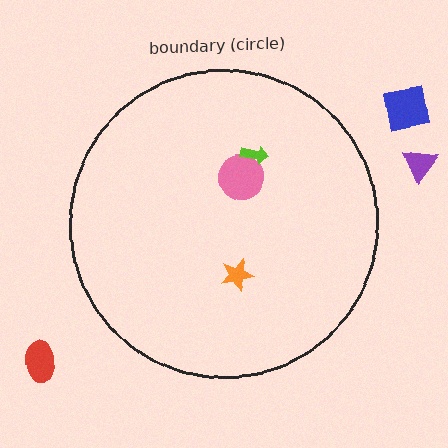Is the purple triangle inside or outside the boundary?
Outside.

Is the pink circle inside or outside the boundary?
Inside.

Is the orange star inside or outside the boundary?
Inside.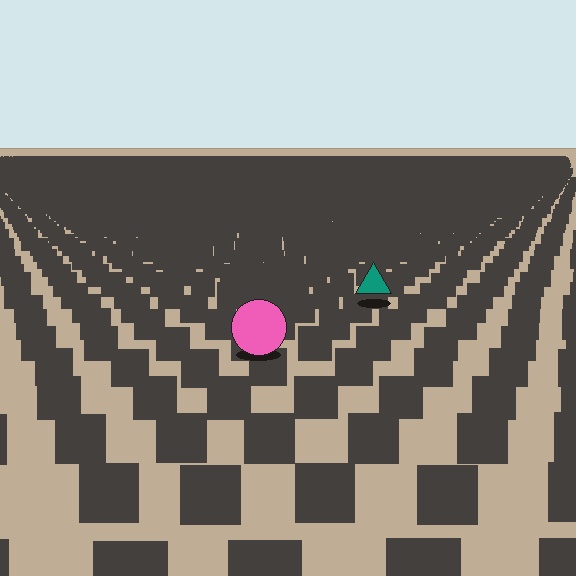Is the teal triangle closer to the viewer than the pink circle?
No. The pink circle is closer — you can tell from the texture gradient: the ground texture is coarser near it.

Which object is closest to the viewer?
The pink circle is closest. The texture marks near it are larger and more spread out.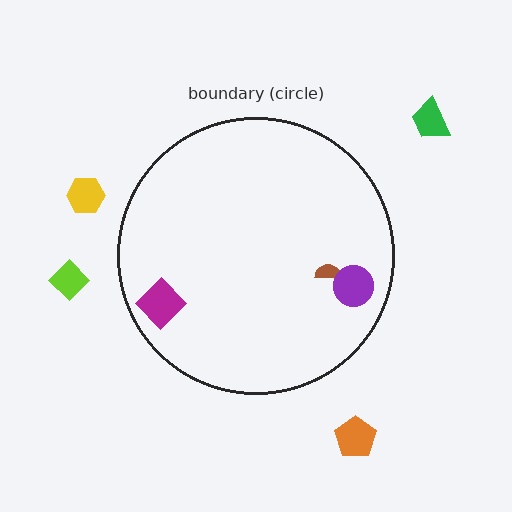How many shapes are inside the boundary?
3 inside, 4 outside.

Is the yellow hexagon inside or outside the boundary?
Outside.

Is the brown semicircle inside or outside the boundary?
Inside.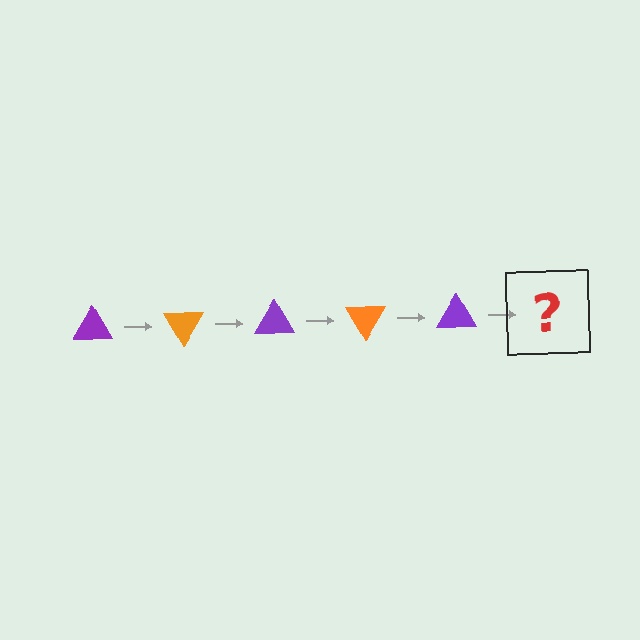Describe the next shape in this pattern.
It should be an orange triangle, rotated 300 degrees from the start.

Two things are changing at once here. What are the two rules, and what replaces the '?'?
The two rules are that it rotates 60 degrees each step and the color cycles through purple and orange. The '?' should be an orange triangle, rotated 300 degrees from the start.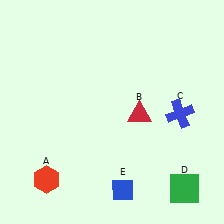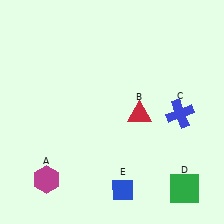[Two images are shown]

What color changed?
The hexagon (A) changed from red in Image 1 to magenta in Image 2.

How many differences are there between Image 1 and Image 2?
There is 1 difference between the two images.